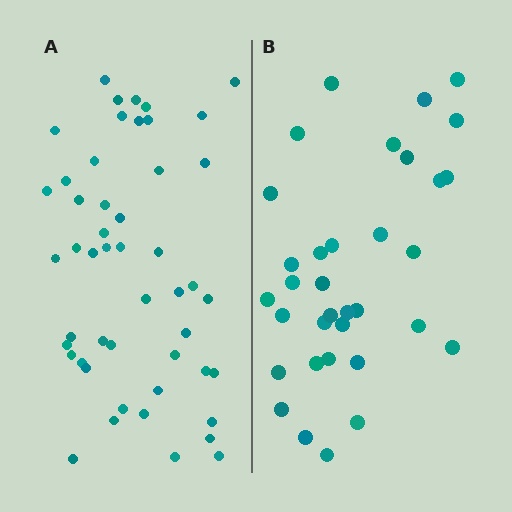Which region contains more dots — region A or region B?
Region A (the left region) has more dots.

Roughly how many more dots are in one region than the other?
Region A has approximately 15 more dots than region B.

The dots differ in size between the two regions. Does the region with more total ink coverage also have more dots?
No. Region B has more total ink coverage because its dots are larger, but region A actually contains more individual dots. Total area can be misleading — the number of items is what matters here.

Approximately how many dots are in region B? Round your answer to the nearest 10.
About 30 dots. (The exact count is 34, which rounds to 30.)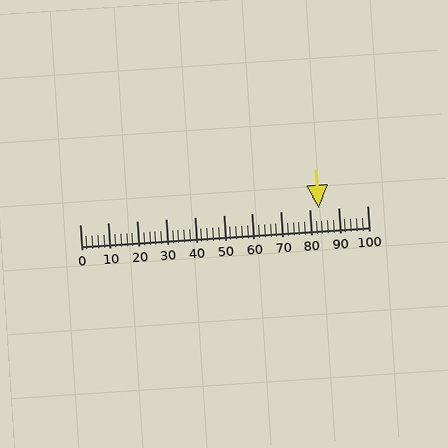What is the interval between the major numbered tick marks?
The major tick marks are spaced 10 units apart.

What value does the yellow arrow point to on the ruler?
The yellow arrow points to approximately 83.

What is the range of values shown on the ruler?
The ruler shows values from 0 to 100.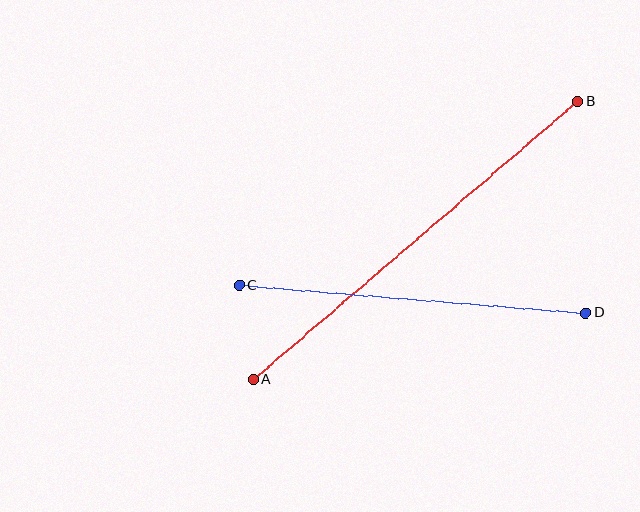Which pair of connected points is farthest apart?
Points A and B are farthest apart.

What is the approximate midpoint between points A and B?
The midpoint is at approximately (416, 240) pixels.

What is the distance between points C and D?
The distance is approximately 348 pixels.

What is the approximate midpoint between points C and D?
The midpoint is at approximately (412, 299) pixels.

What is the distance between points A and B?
The distance is approximately 427 pixels.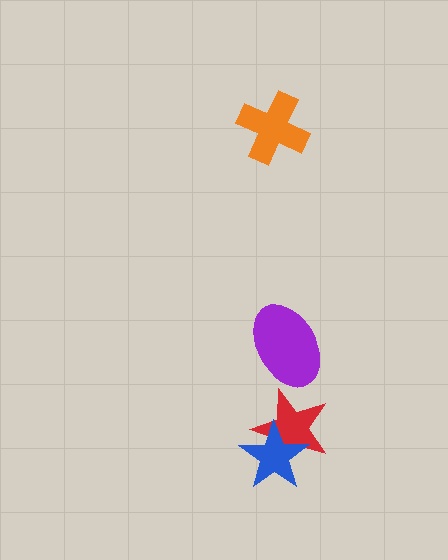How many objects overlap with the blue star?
1 object overlaps with the blue star.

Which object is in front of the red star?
The blue star is in front of the red star.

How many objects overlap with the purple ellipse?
0 objects overlap with the purple ellipse.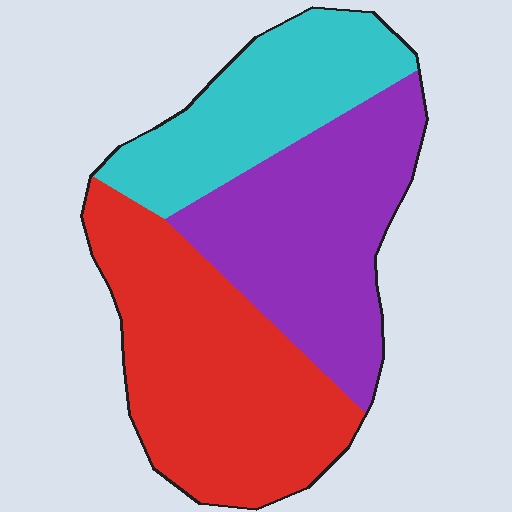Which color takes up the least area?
Cyan, at roughly 25%.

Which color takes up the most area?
Red, at roughly 40%.